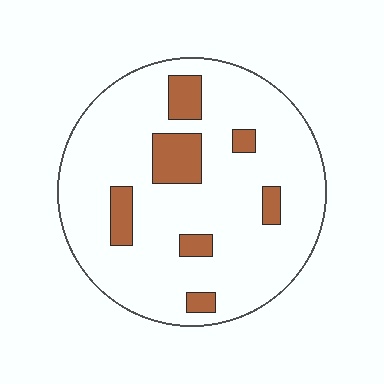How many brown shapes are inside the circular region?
7.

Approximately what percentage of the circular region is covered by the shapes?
Approximately 15%.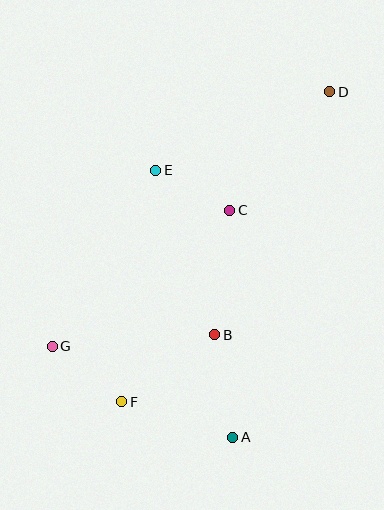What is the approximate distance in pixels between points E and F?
The distance between E and F is approximately 234 pixels.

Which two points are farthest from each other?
Points D and G are farthest from each other.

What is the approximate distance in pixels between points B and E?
The distance between B and E is approximately 175 pixels.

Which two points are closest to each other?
Points C and E are closest to each other.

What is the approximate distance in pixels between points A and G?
The distance between A and G is approximately 202 pixels.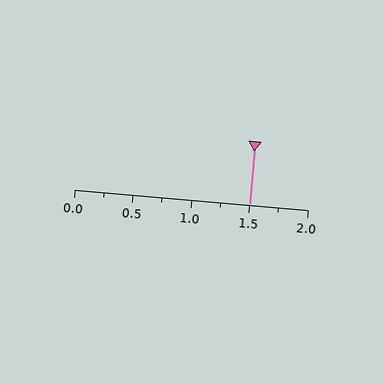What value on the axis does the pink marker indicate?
The marker indicates approximately 1.5.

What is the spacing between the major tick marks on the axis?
The major ticks are spaced 0.5 apart.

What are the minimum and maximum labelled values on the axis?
The axis runs from 0.0 to 2.0.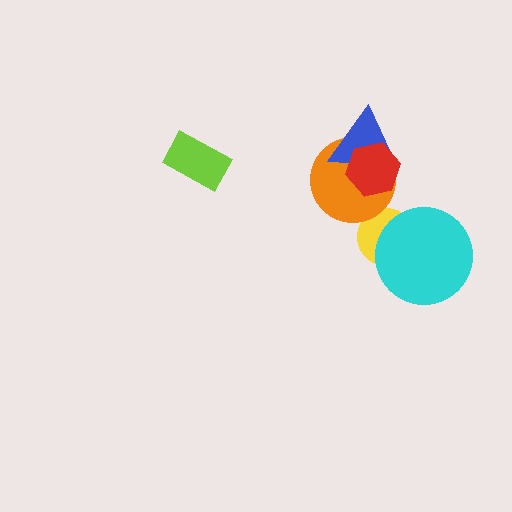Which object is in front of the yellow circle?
The cyan circle is in front of the yellow circle.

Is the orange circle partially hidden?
Yes, it is partially covered by another shape.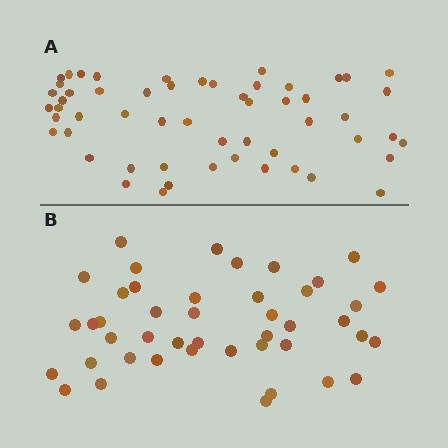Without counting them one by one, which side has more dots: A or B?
Region A (the top region) has more dots.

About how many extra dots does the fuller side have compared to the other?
Region A has roughly 12 or so more dots than region B.